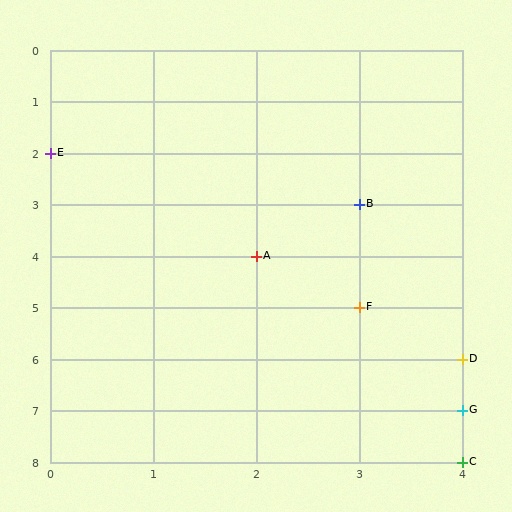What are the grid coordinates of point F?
Point F is at grid coordinates (3, 5).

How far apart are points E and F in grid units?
Points E and F are 3 columns and 3 rows apart (about 4.2 grid units diagonally).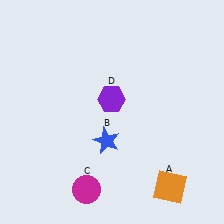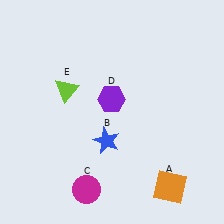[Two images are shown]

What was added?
A lime triangle (E) was added in Image 2.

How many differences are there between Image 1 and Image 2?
There is 1 difference between the two images.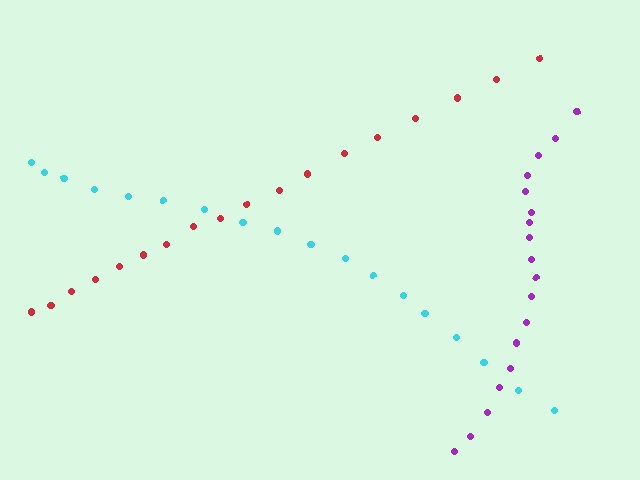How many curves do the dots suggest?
There are 3 distinct paths.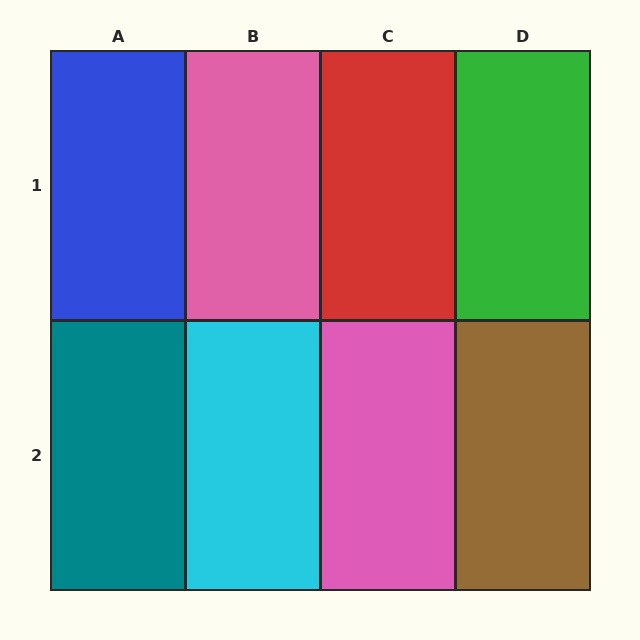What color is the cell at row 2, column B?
Cyan.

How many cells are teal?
1 cell is teal.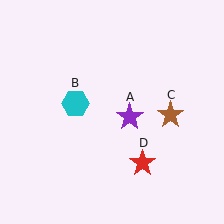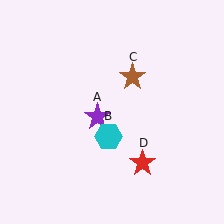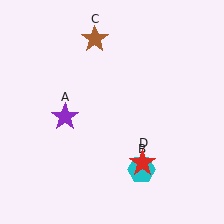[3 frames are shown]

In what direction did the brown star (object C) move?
The brown star (object C) moved up and to the left.